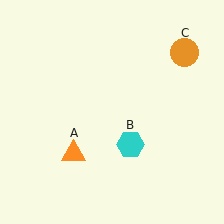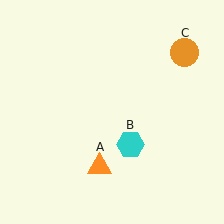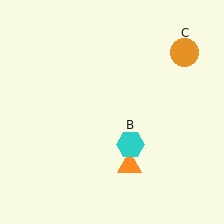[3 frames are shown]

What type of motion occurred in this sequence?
The orange triangle (object A) rotated counterclockwise around the center of the scene.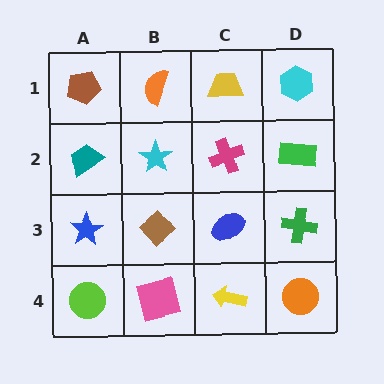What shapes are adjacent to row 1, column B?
A cyan star (row 2, column B), a brown pentagon (row 1, column A), a yellow trapezoid (row 1, column C).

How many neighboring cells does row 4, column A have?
2.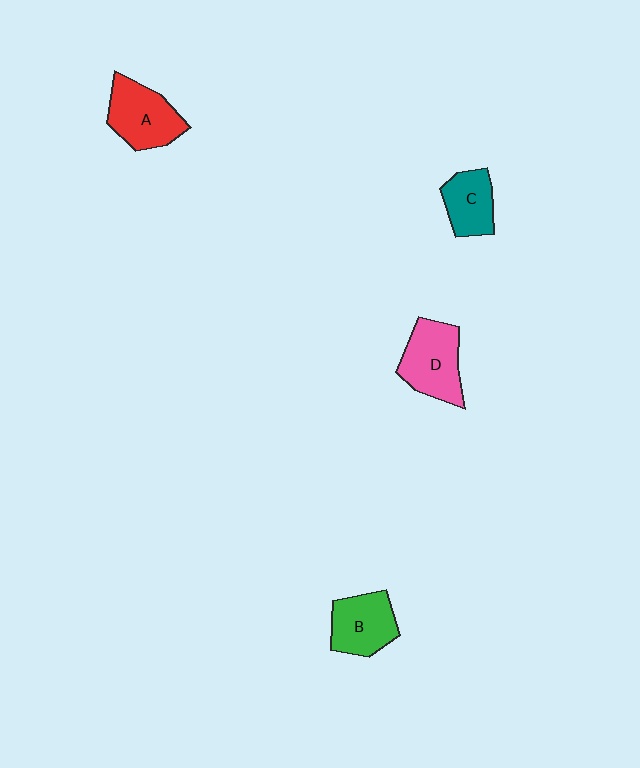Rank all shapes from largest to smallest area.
From largest to smallest: D (pink), A (red), B (green), C (teal).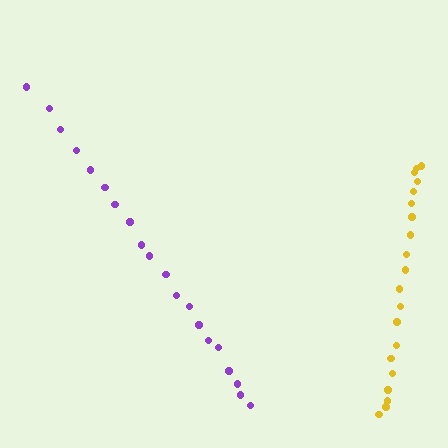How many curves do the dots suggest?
There are 2 distinct paths.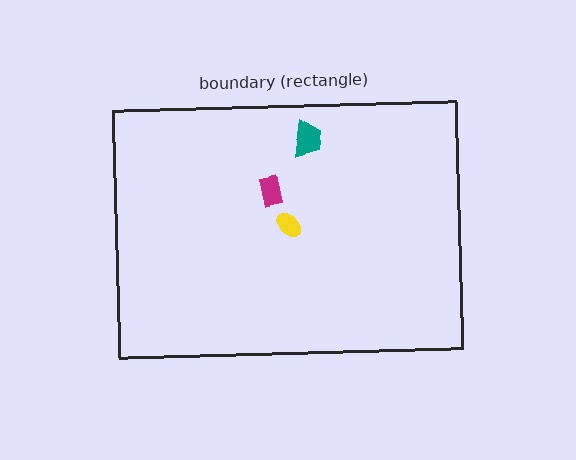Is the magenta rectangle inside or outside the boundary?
Inside.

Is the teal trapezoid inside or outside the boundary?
Inside.